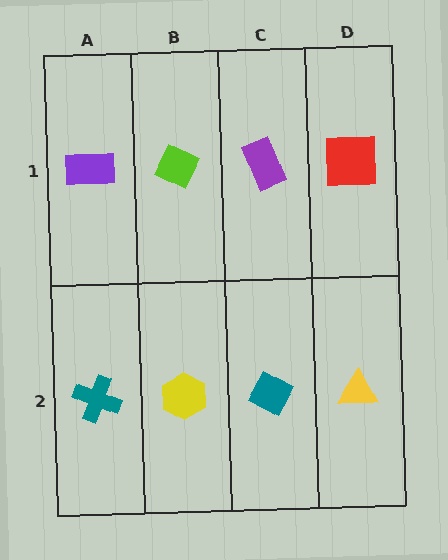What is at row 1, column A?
A purple rectangle.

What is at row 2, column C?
A teal diamond.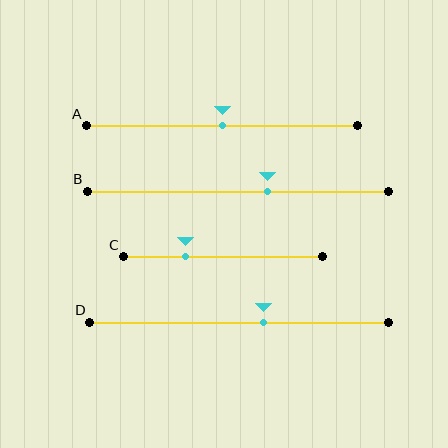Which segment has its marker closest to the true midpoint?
Segment A has its marker closest to the true midpoint.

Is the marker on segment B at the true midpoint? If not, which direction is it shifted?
No, the marker on segment B is shifted to the right by about 10% of the segment length.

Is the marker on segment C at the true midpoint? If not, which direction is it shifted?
No, the marker on segment C is shifted to the left by about 19% of the segment length.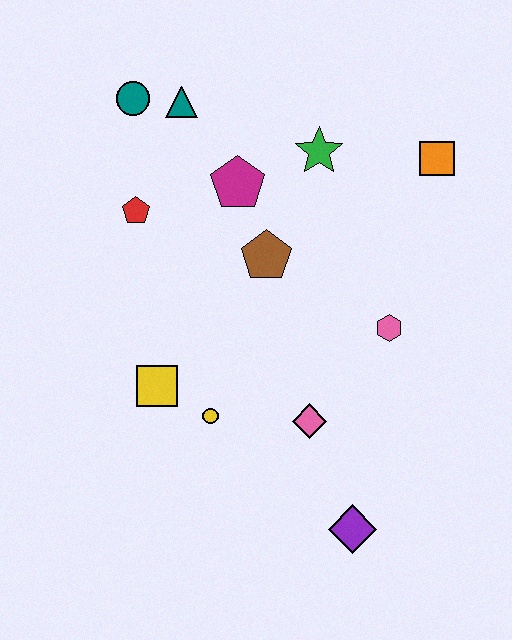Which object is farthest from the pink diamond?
The teal circle is farthest from the pink diamond.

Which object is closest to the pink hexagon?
The pink diamond is closest to the pink hexagon.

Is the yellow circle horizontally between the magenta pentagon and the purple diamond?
No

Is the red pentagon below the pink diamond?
No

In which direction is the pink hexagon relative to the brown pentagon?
The pink hexagon is to the right of the brown pentagon.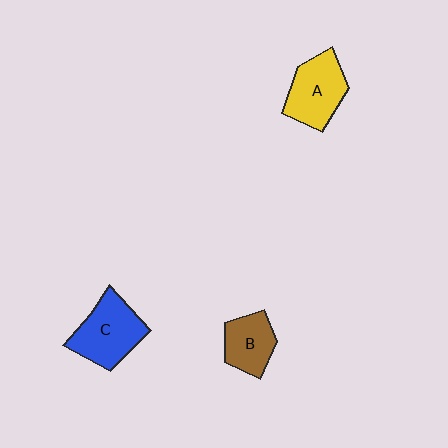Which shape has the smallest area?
Shape B (brown).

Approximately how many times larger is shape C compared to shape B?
Approximately 1.4 times.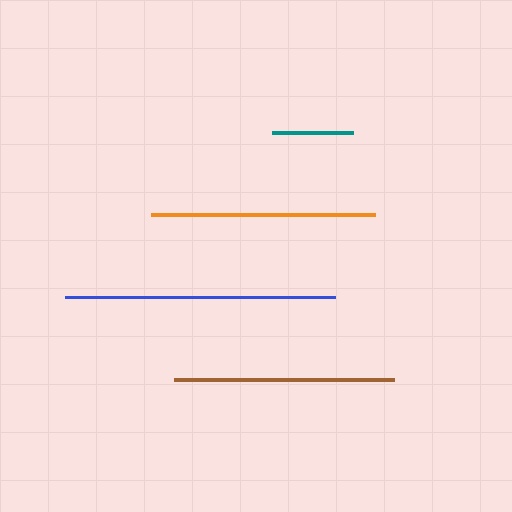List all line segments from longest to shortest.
From longest to shortest: blue, orange, brown, teal.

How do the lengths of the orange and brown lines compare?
The orange and brown lines are approximately the same length.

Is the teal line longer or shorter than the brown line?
The brown line is longer than the teal line.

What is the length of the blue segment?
The blue segment is approximately 270 pixels long.